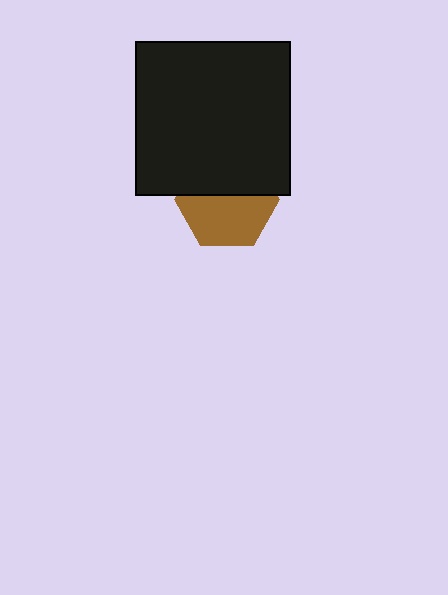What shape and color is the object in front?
The object in front is a black square.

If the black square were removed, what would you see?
You would see the complete brown hexagon.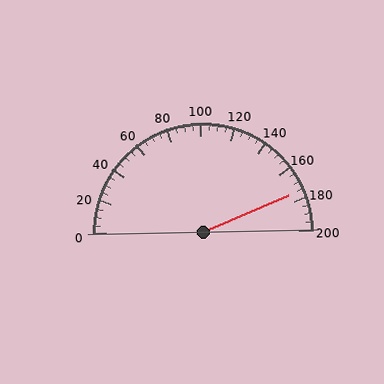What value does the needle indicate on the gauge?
The needle indicates approximately 175.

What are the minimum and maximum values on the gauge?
The gauge ranges from 0 to 200.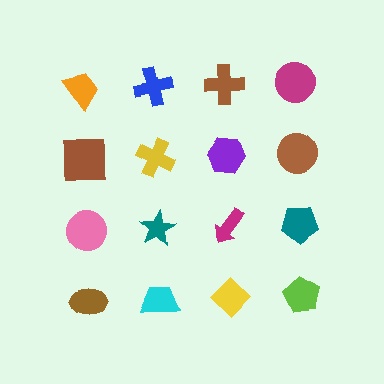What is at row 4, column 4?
A lime pentagon.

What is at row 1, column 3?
A brown cross.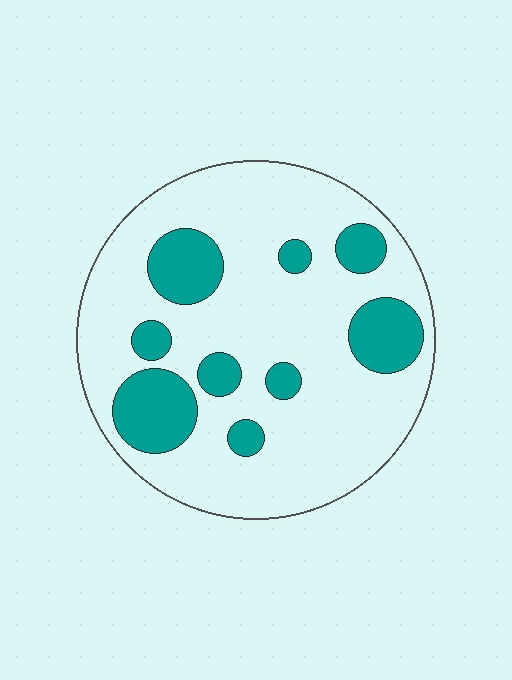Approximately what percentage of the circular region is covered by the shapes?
Approximately 25%.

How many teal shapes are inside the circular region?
9.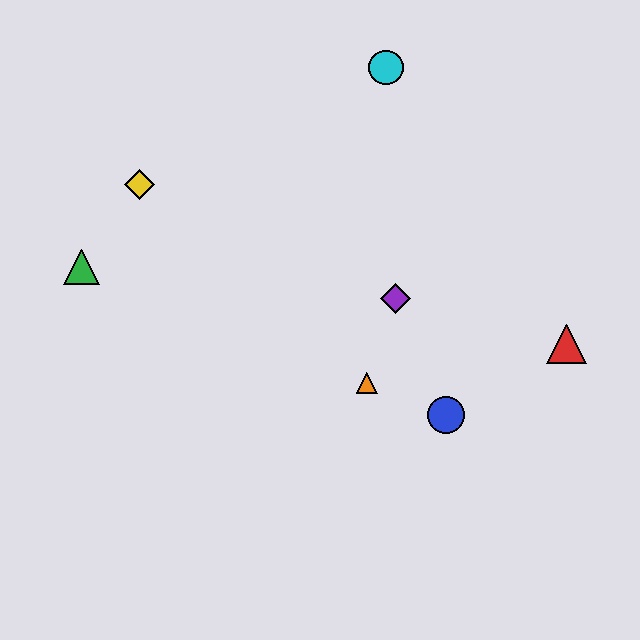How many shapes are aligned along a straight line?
3 shapes (the blue circle, the green triangle, the orange triangle) are aligned along a straight line.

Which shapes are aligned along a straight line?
The blue circle, the green triangle, the orange triangle are aligned along a straight line.